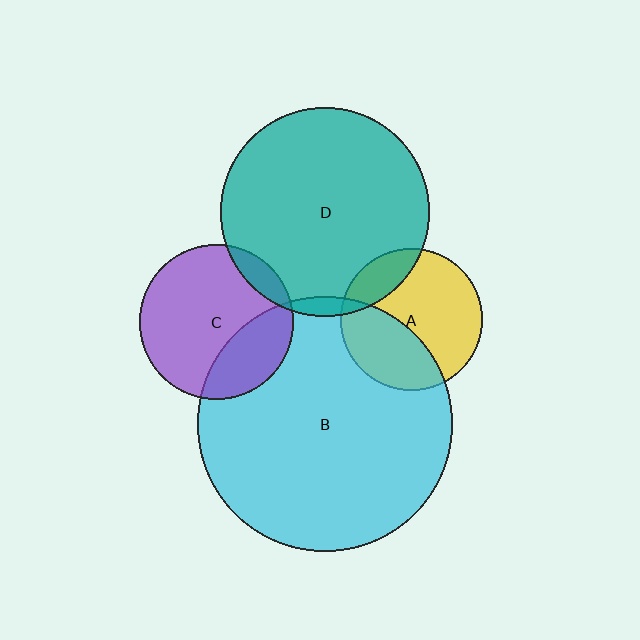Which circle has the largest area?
Circle B (cyan).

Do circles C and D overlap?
Yes.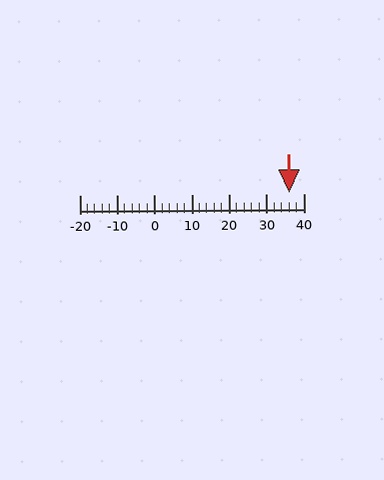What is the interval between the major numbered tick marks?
The major tick marks are spaced 10 units apart.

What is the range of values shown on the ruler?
The ruler shows values from -20 to 40.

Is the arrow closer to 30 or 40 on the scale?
The arrow is closer to 40.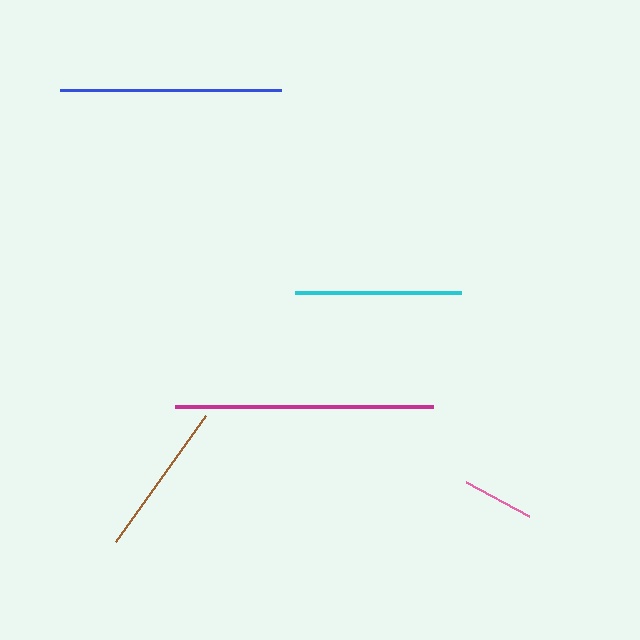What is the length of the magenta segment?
The magenta segment is approximately 259 pixels long.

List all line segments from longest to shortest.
From longest to shortest: magenta, blue, cyan, brown, pink.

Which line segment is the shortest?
The pink line is the shortest at approximately 71 pixels.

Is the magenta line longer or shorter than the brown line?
The magenta line is longer than the brown line.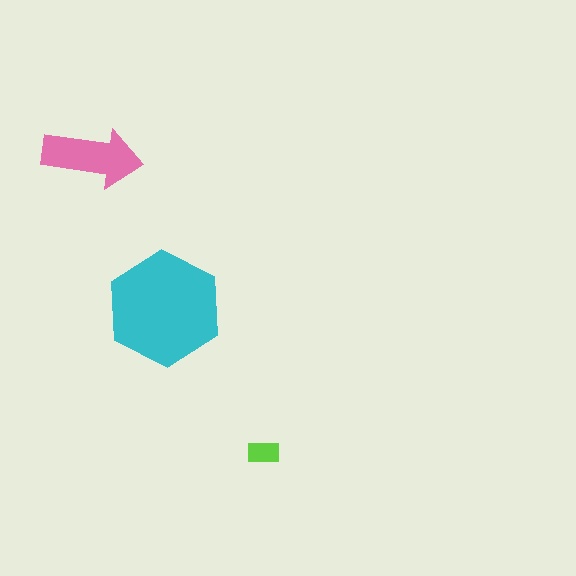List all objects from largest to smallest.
The cyan hexagon, the pink arrow, the lime rectangle.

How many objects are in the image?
There are 3 objects in the image.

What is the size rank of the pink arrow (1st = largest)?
2nd.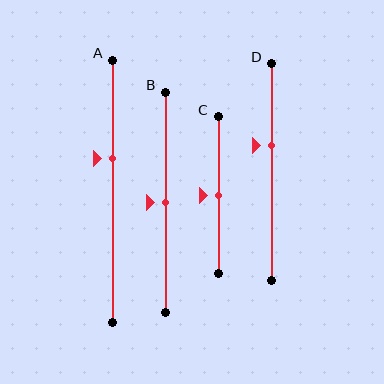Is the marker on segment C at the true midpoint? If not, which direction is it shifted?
Yes, the marker on segment C is at the true midpoint.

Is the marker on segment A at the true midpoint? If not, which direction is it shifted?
No, the marker on segment A is shifted upward by about 12% of the segment length.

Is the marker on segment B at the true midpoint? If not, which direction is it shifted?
Yes, the marker on segment B is at the true midpoint.